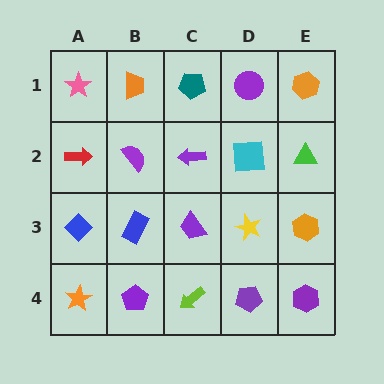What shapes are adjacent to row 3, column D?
A cyan square (row 2, column D), a purple pentagon (row 4, column D), a purple trapezoid (row 3, column C), an orange hexagon (row 3, column E).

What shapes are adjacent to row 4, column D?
A yellow star (row 3, column D), a lime arrow (row 4, column C), a purple hexagon (row 4, column E).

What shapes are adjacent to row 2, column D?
A purple circle (row 1, column D), a yellow star (row 3, column D), a purple arrow (row 2, column C), a green triangle (row 2, column E).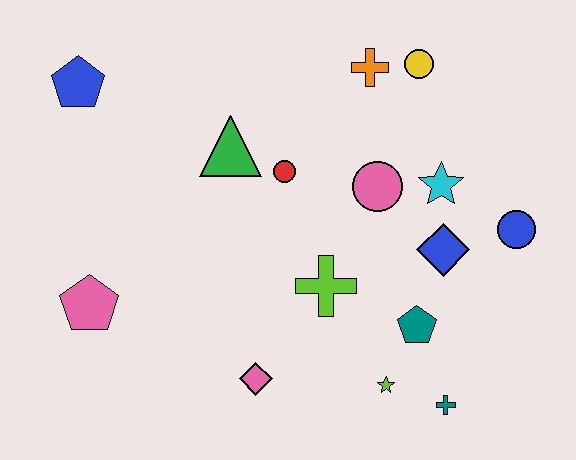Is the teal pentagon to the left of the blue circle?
Yes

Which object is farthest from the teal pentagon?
The blue pentagon is farthest from the teal pentagon.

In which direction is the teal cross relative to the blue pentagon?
The teal cross is to the right of the blue pentagon.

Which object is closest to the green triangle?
The red circle is closest to the green triangle.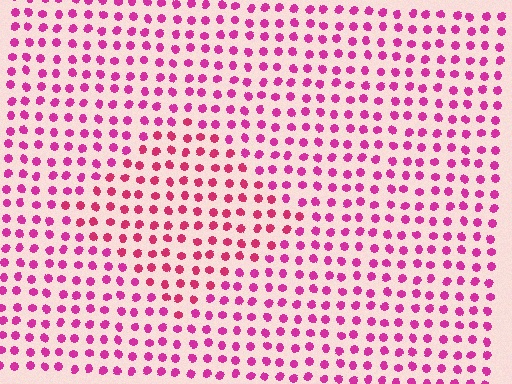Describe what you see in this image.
The image is filled with small magenta elements in a uniform arrangement. A diamond-shaped region is visible where the elements are tinted to a slightly different hue, forming a subtle color boundary.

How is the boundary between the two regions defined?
The boundary is defined purely by a slight shift in hue (about 20 degrees). Spacing, size, and orientation are identical on both sides.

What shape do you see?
I see a diamond.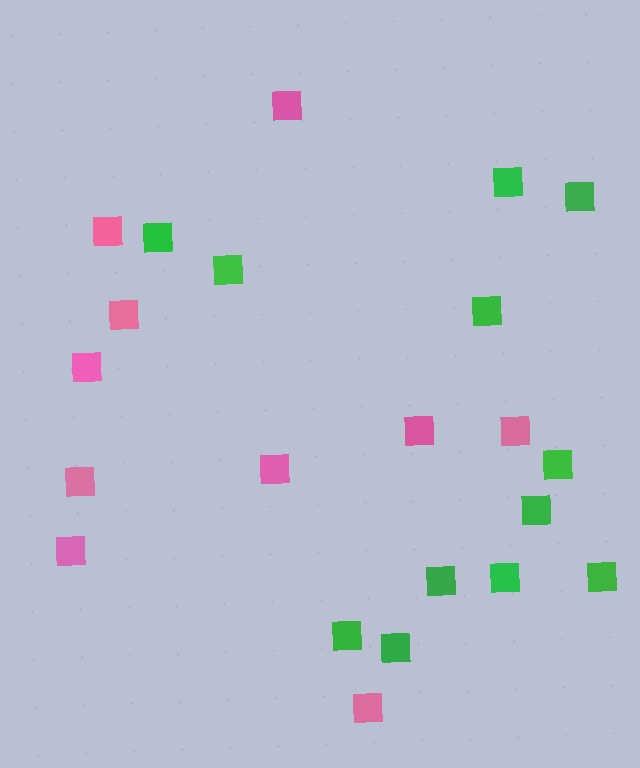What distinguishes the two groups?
There are 2 groups: one group of pink squares (10) and one group of green squares (12).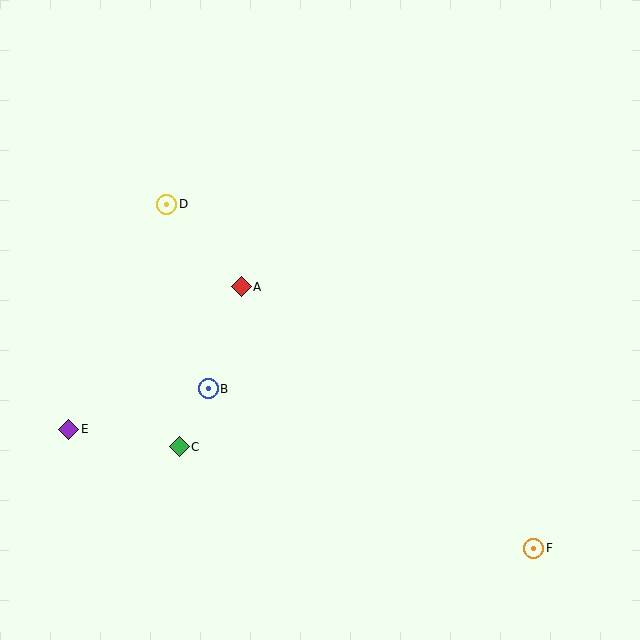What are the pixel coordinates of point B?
Point B is at (208, 389).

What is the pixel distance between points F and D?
The distance between F and D is 503 pixels.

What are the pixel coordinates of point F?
Point F is at (534, 548).